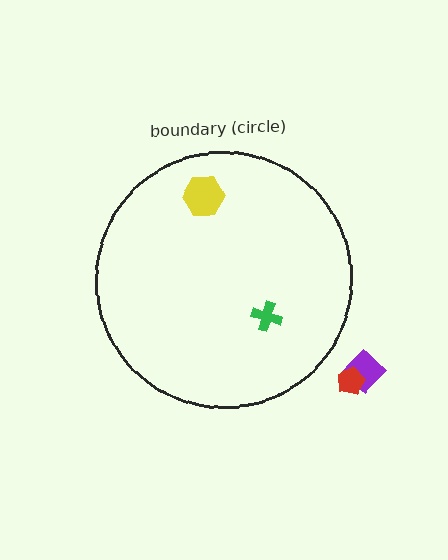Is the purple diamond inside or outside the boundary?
Outside.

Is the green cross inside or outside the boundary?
Inside.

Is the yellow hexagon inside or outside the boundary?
Inside.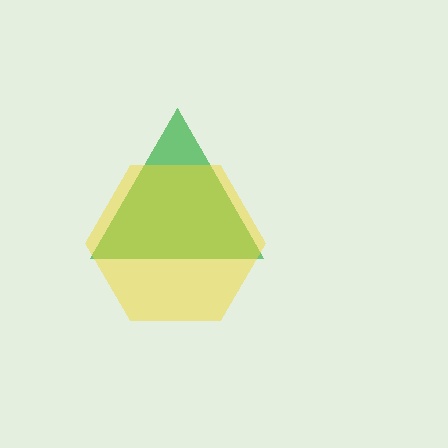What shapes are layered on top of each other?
The layered shapes are: a green triangle, a yellow hexagon.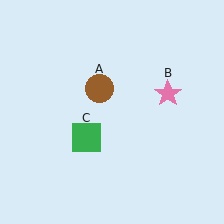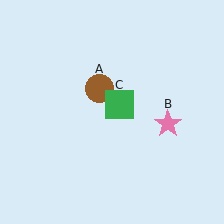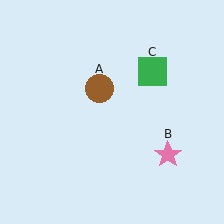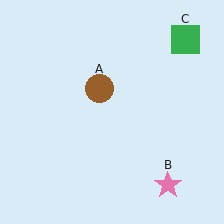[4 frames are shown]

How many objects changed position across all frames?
2 objects changed position: pink star (object B), green square (object C).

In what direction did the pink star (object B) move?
The pink star (object B) moved down.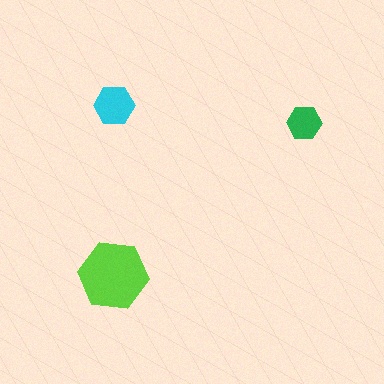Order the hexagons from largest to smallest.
the lime one, the cyan one, the green one.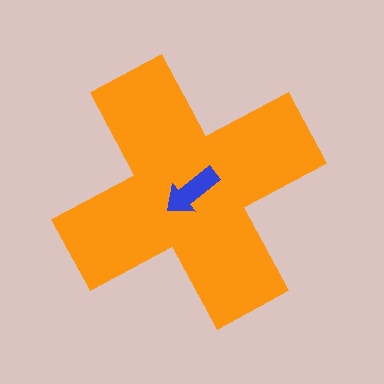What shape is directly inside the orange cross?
The blue arrow.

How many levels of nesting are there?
2.